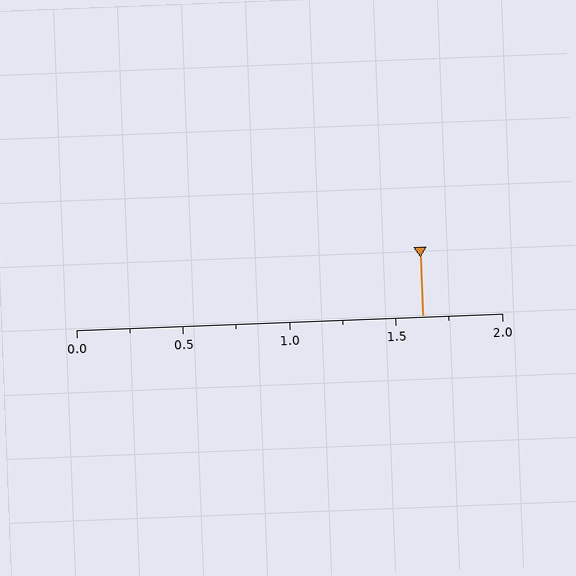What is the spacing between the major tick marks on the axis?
The major ticks are spaced 0.5 apart.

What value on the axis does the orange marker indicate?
The marker indicates approximately 1.62.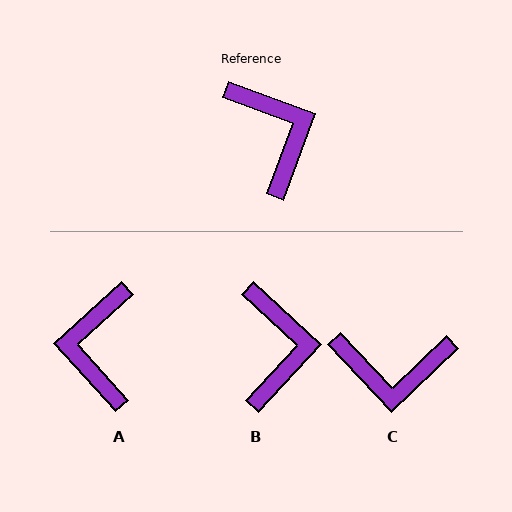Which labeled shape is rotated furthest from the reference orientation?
A, about 152 degrees away.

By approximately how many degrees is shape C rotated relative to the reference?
Approximately 117 degrees clockwise.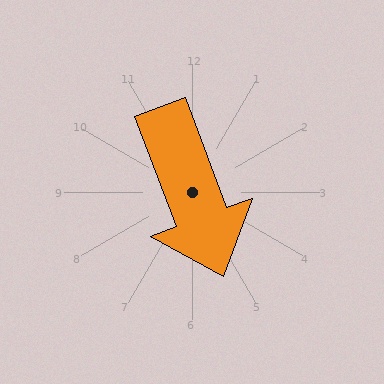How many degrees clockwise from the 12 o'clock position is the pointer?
Approximately 159 degrees.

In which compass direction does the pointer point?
South.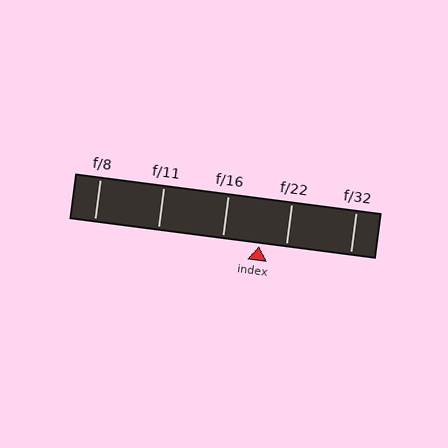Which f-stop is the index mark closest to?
The index mark is closest to f/22.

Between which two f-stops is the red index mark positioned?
The index mark is between f/16 and f/22.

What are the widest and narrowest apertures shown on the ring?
The widest aperture shown is f/8 and the narrowest is f/32.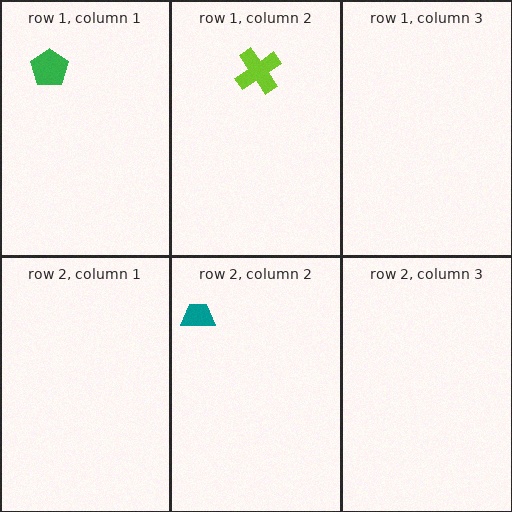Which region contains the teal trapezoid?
The row 2, column 2 region.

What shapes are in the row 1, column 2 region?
The lime cross.